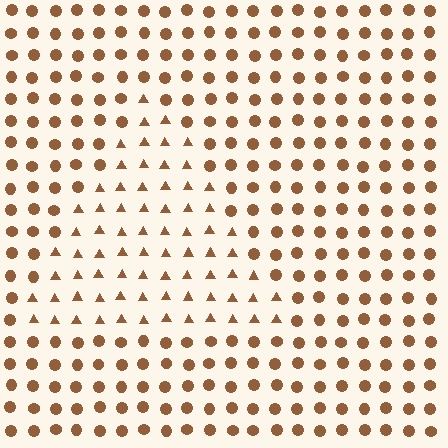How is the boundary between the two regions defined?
The boundary is defined by a change in element shape: triangles inside vs. circles outside. All elements share the same color and spacing.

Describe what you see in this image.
The image is filled with small brown elements arranged in a uniform grid. A triangle-shaped region contains triangles, while the surrounding area contains circles. The boundary is defined purely by the change in element shape.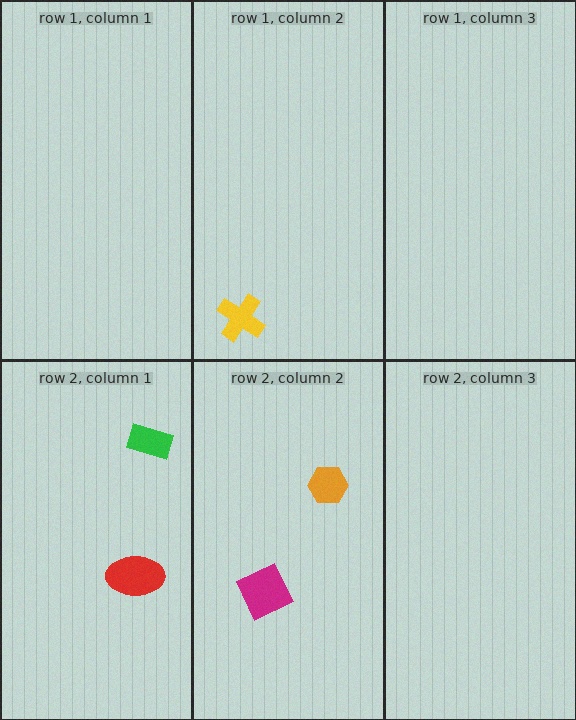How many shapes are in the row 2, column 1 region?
2.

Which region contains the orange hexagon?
The row 2, column 2 region.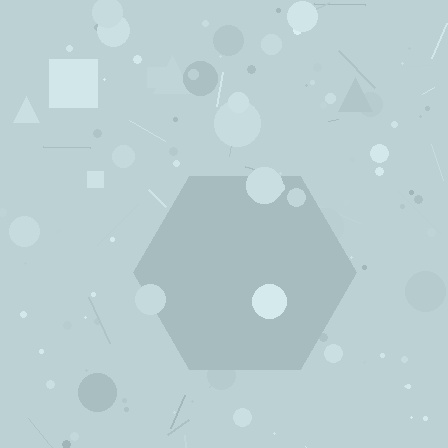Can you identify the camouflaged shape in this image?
The camouflaged shape is a hexagon.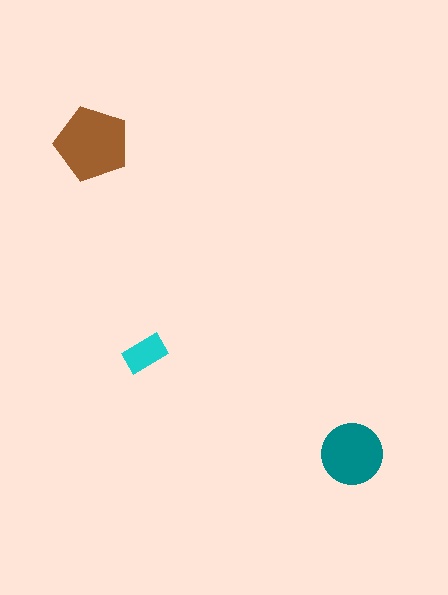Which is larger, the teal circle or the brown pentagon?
The brown pentagon.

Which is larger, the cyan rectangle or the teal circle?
The teal circle.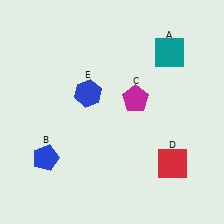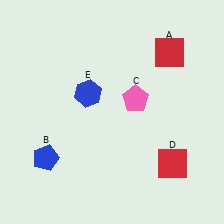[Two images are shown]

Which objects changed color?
A changed from teal to red. C changed from magenta to pink.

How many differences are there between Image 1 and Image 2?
There are 2 differences between the two images.